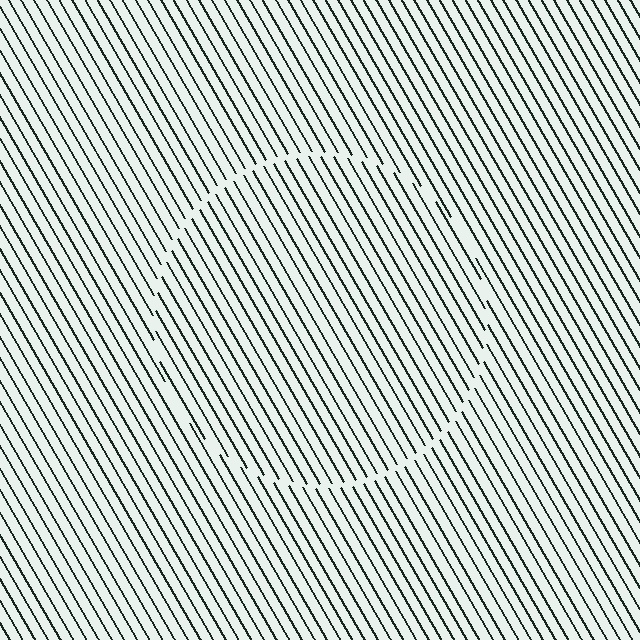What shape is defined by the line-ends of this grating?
An illusory circle. The interior of the shape contains the same grating, shifted by half a period — the contour is defined by the phase discontinuity where line-ends from the inner and outer gratings abut.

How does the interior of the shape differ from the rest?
The interior of the shape contains the same grating, shifted by half a period — the contour is defined by the phase discontinuity where line-ends from the inner and outer gratings abut.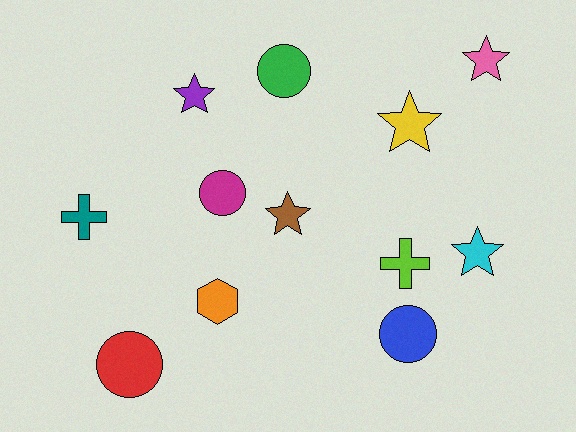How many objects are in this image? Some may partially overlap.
There are 12 objects.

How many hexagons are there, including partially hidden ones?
There is 1 hexagon.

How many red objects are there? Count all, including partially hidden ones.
There is 1 red object.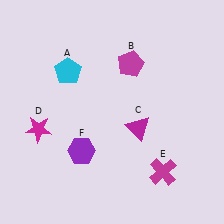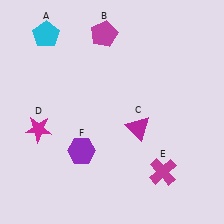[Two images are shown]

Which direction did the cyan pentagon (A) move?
The cyan pentagon (A) moved up.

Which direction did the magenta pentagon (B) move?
The magenta pentagon (B) moved up.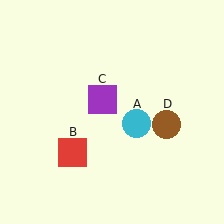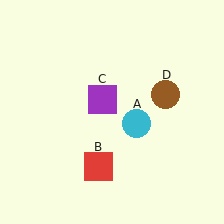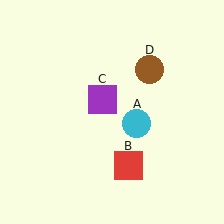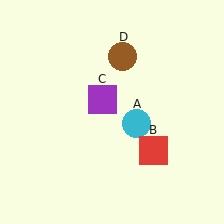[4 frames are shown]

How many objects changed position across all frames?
2 objects changed position: red square (object B), brown circle (object D).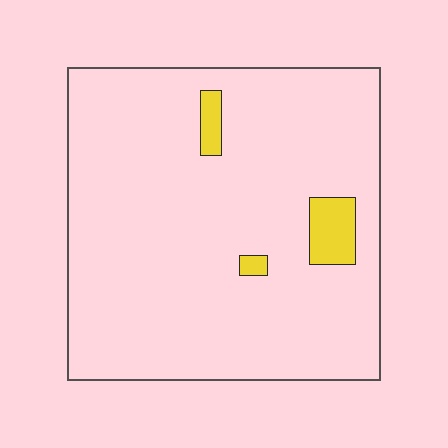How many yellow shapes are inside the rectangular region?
3.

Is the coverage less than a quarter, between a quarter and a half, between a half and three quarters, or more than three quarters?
Less than a quarter.